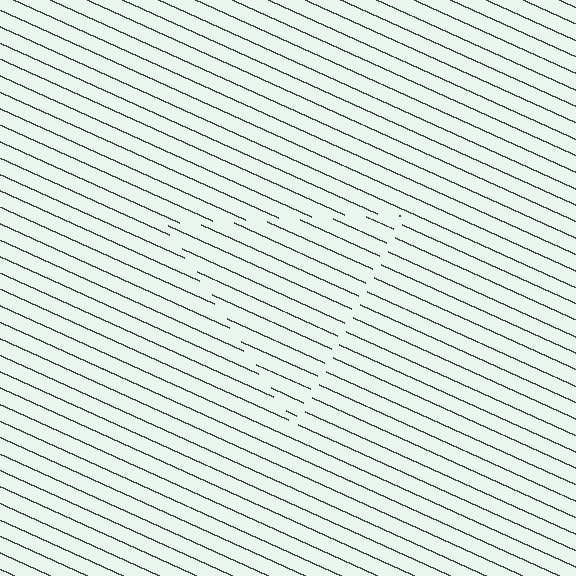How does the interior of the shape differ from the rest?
The interior of the shape contains the same grating, shifted by half a period — the contour is defined by the phase discontinuity where line-ends from the inner and outer gratings abut.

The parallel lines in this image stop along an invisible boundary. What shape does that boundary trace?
An illusory triangle. The interior of the shape contains the same grating, shifted by half a period — the contour is defined by the phase discontinuity where line-ends from the inner and outer gratings abut.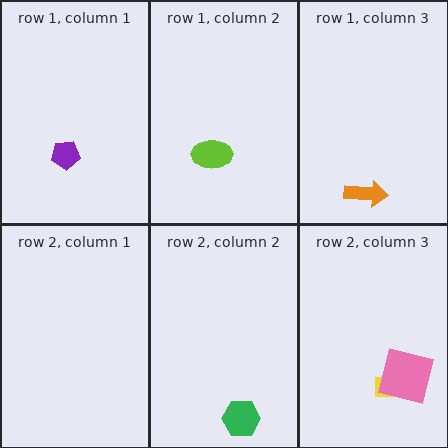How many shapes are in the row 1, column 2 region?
1.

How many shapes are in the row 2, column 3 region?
2.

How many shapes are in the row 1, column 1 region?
1.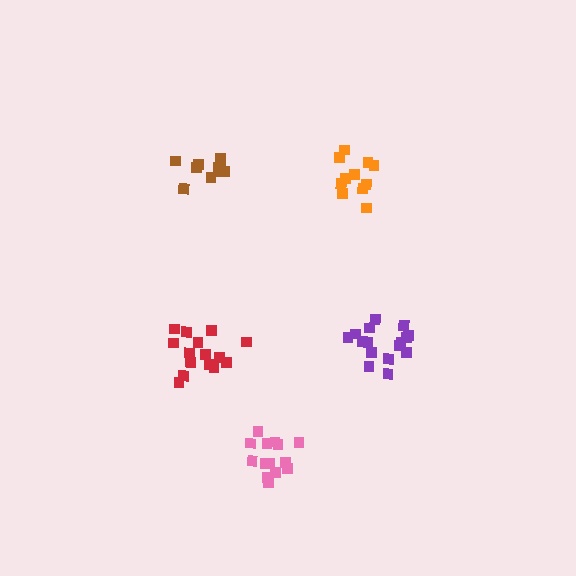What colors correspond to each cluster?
The clusters are colored: brown, pink, orange, red, purple.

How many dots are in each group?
Group 1: 10 dots, Group 2: 14 dots, Group 3: 11 dots, Group 4: 15 dots, Group 5: 16 dots (66 total).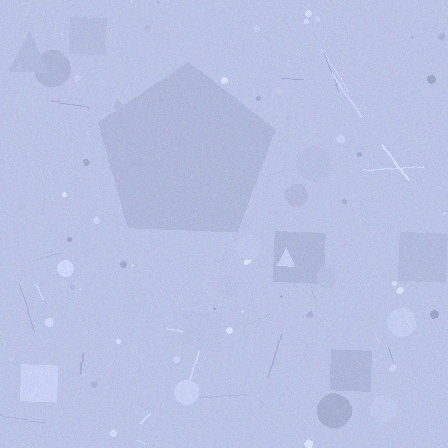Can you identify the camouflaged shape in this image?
The camouflaged shape is a pentagon.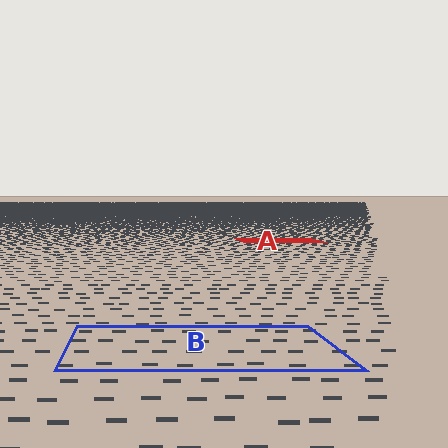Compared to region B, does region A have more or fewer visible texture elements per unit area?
Region A has more texture elements per unit area — they are packed more densely because it is farther away.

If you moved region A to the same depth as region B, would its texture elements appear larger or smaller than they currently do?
They would appear larger. At a closer depth, the same texture elements are projected at a bigger on-screen size.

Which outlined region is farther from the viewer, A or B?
Region A is farther from the viewer — the texture elements inside it appear smaller and more densely packed.